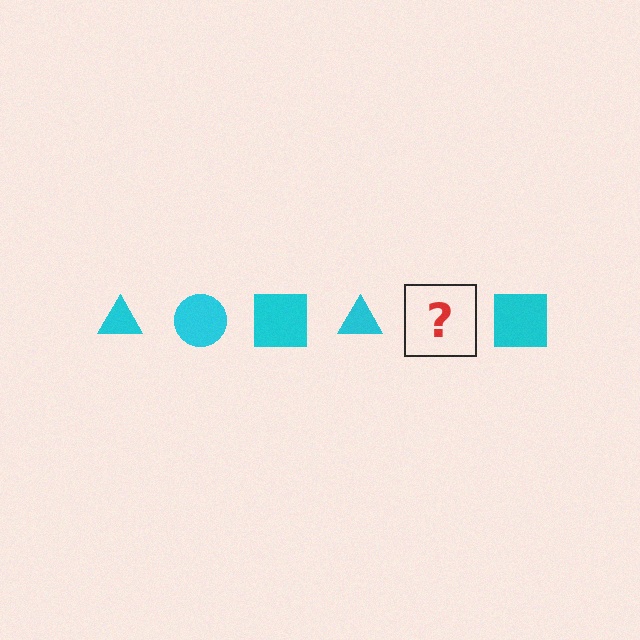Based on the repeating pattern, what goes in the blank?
The blank should be a cyan circle.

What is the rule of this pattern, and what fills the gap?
The rule is that the pattern cycles through triangle, circle, square shapes in cyan. The gap should be filled with a cyan circle.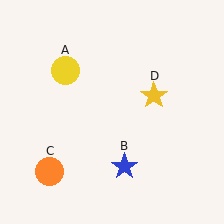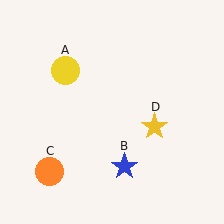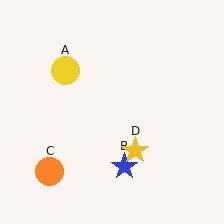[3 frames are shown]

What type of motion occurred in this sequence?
The yellow star (object D) rotated clockwise around the center of the scene.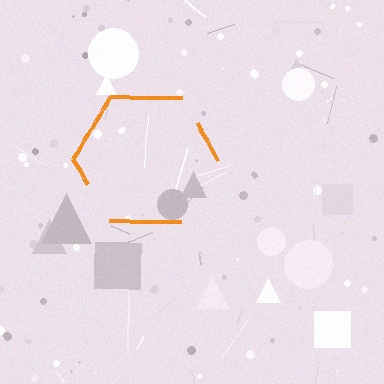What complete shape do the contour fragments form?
The contour fragments form a hexagon.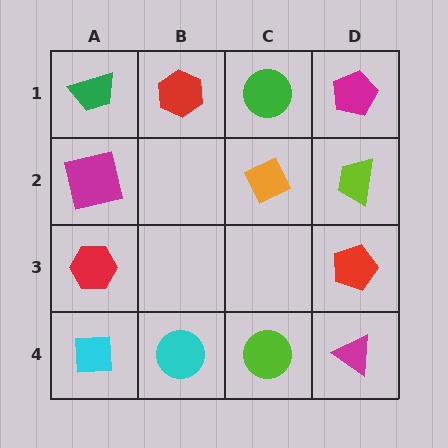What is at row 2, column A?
A magenta square.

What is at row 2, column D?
A lime trapezoid.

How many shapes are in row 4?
4 shapes.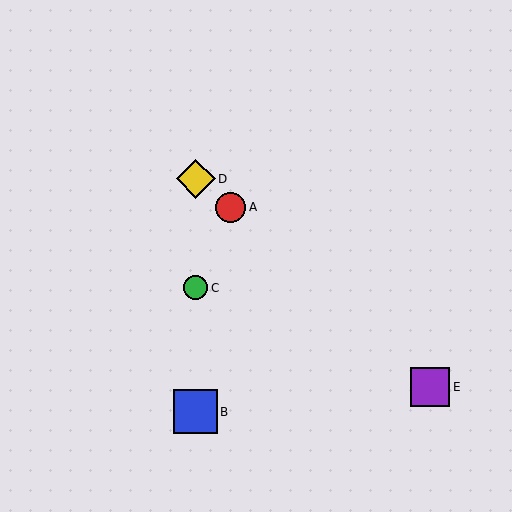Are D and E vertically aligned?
No, D is at x≈196 and E is at x≈430.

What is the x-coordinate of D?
Object D is at x≈196.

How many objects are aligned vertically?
3 objects (B, C, D) are aligned vertically.